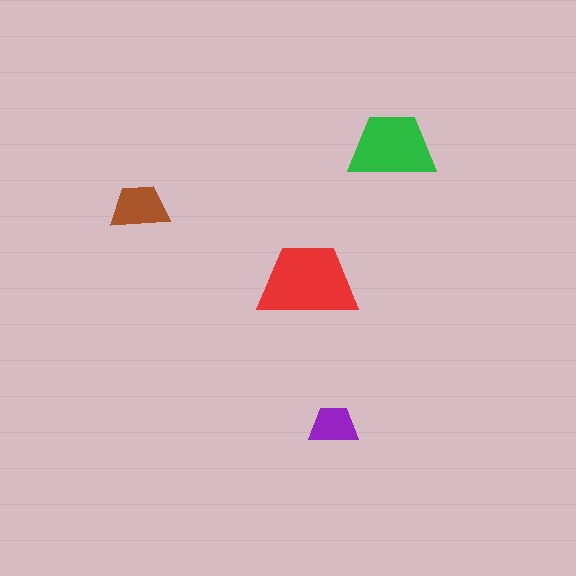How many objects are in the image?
There are 4 objects in the image.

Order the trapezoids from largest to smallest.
the red one, the green one, the brown one, the purple one.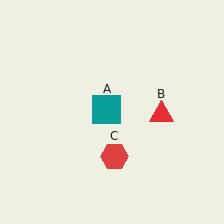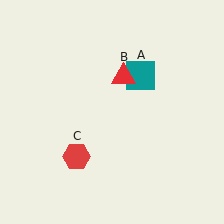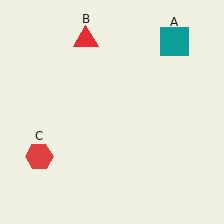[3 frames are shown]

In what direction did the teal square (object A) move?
The teal square (object A) moved up and to the right.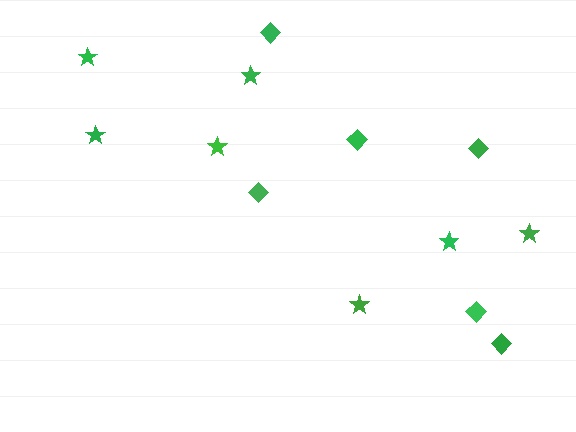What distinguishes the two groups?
There are 2 groups: one group of diamonds (6) and one group of stars (7).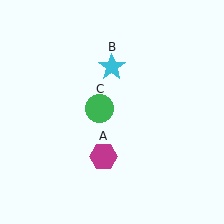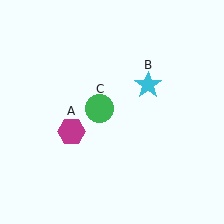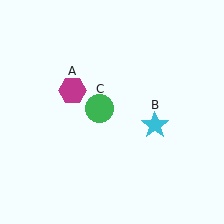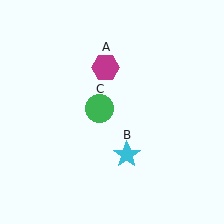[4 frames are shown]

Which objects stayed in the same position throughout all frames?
Green circle (object C) remained stationary.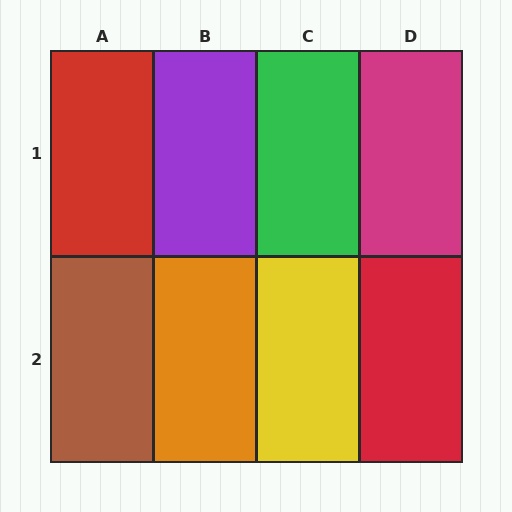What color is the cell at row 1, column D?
Magenta.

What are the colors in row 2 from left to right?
Brown, orange, yellow, red.